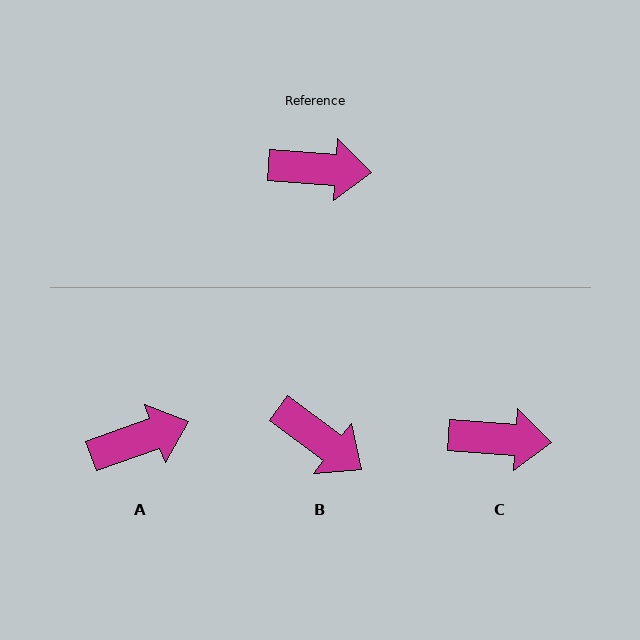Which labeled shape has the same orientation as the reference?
C.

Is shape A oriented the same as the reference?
No, it is off by about 24 degrees.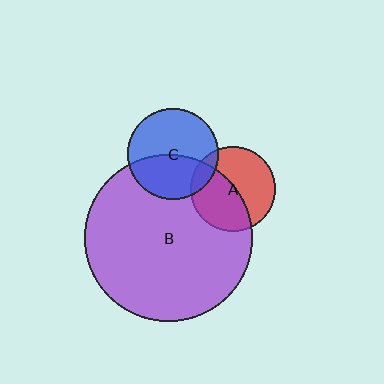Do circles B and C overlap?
Yes.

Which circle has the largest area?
Circle B (purple).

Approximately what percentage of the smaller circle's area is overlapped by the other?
Approximately 45%.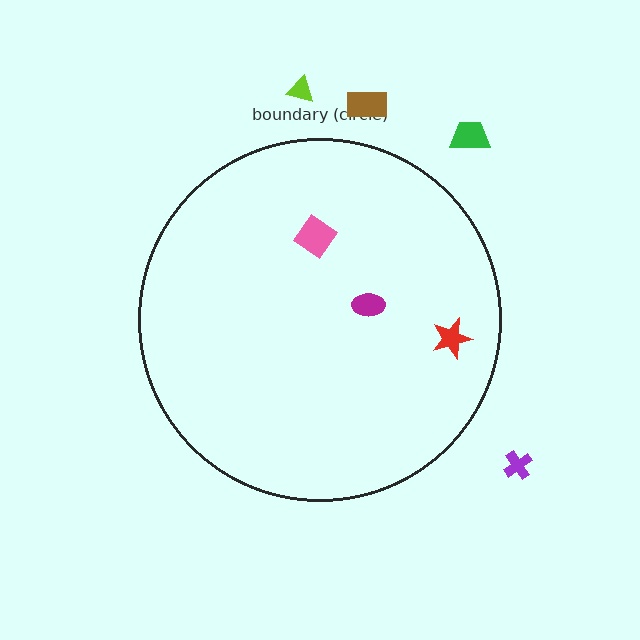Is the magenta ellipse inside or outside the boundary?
Inside.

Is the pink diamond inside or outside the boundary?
Inside.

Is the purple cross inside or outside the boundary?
Outside.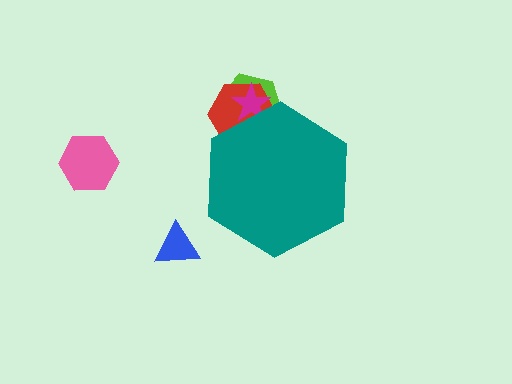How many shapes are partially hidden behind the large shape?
3 shapes are partially hidden.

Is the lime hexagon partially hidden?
Yes, the lime hexagon is partially hidden behind the teal hexagon.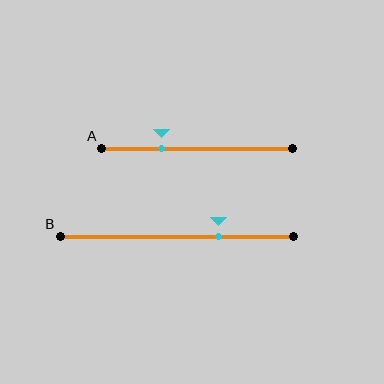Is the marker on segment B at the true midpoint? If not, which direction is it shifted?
No, the marker on segment B is shifted to the right by about 18% of the segment length.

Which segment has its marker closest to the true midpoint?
Segment B has its marker closest to the true midpoint.